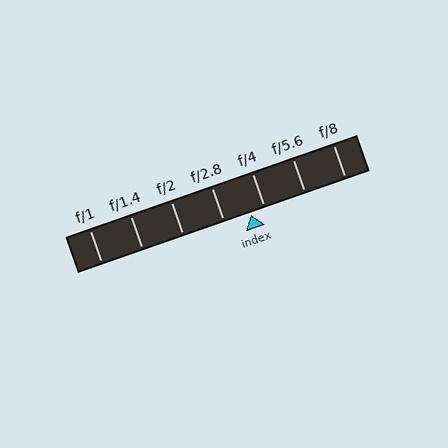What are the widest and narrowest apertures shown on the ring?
The widest aperture shown is f/1 and the narrowest is f/8.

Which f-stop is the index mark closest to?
The index mark is closest to f/4.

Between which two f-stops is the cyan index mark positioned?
The index mark is between f/2.8 and f/4.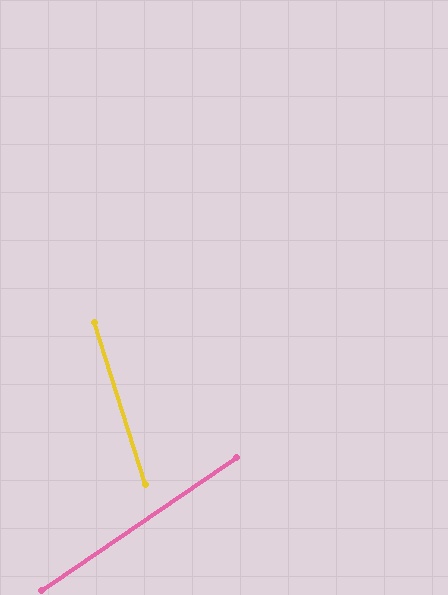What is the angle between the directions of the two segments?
Approximately 73 degrees.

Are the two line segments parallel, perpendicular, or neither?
Neither parallel nor perpendicular — they differ by about 73°.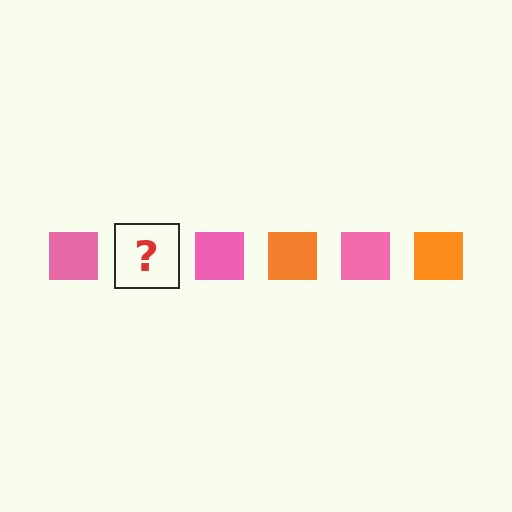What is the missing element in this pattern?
The missing element is an orange square.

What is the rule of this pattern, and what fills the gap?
The rule is that the pattern cycles through pink, orange squares. The gap should be filled with an orange square.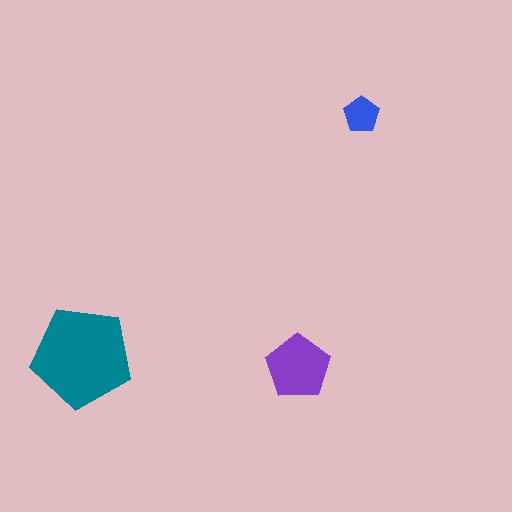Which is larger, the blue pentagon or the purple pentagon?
The purple one.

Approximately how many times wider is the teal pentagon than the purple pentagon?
About 1.5 times wider.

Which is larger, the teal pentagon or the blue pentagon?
The teal one.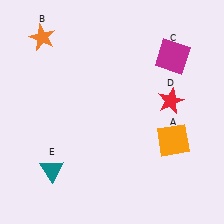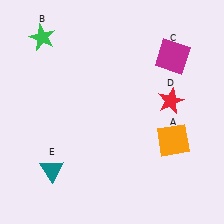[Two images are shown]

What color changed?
The star (B) changed from orange in Image 1 to green in Image 2.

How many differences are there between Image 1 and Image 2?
There is 1 difference between the two images.